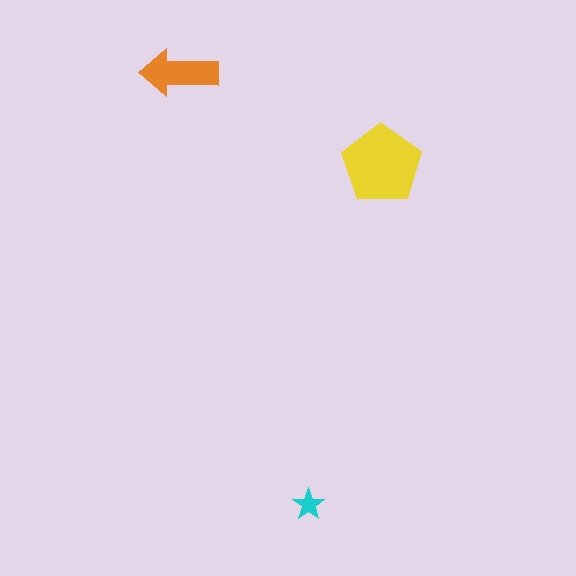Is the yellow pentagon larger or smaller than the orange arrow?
Larger.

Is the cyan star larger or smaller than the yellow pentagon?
Smaller.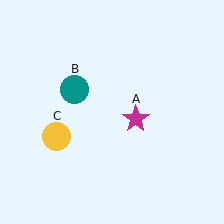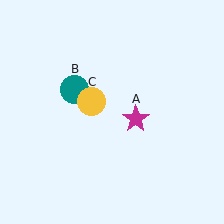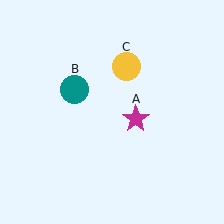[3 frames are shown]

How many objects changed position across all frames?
1 object changed position: yellow circle (object C).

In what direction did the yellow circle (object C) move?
The yellow circle (object C) moved up and to the right.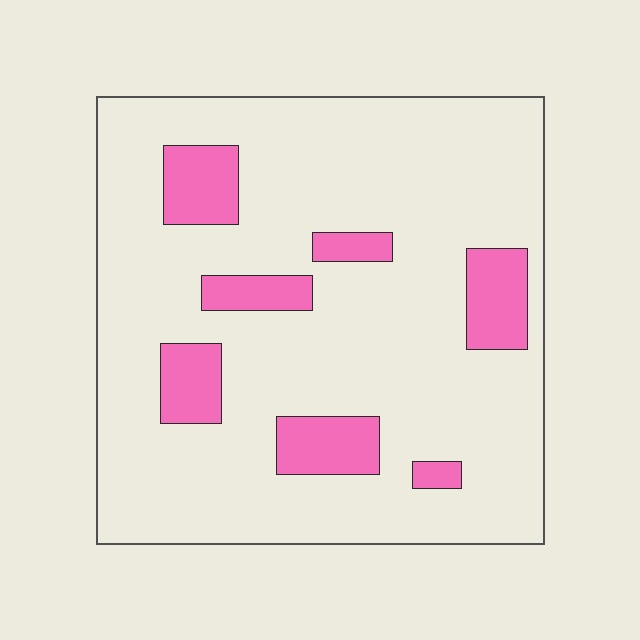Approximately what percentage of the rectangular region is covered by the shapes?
Approximately 15%.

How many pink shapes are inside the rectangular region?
7.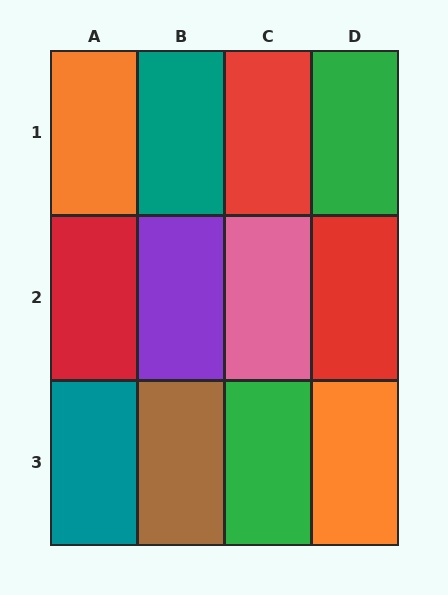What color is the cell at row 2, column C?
Pink.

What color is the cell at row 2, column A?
Red.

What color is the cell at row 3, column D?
Orange.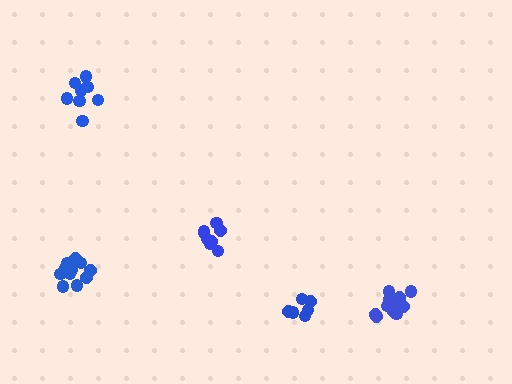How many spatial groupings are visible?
There are 5 spatial groupings.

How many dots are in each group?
Group 1: 8 dots, Group 2: 6 dots, Group 3: 12 dots, Group 4: 8 dots, Group 5: 12 dots (46 total).